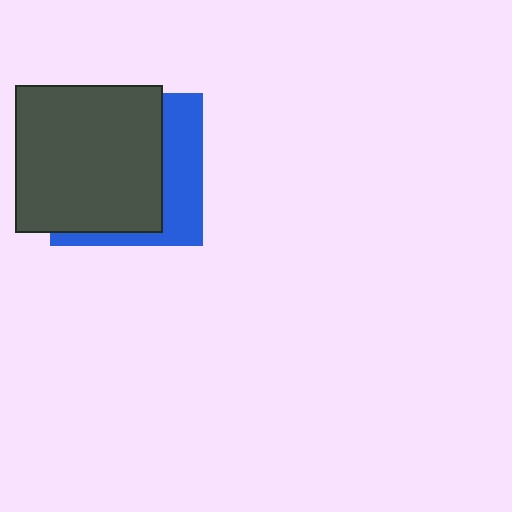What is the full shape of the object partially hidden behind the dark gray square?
The partially hidden object is a blue square.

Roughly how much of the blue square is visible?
A small part of it is visible (roughly 32%).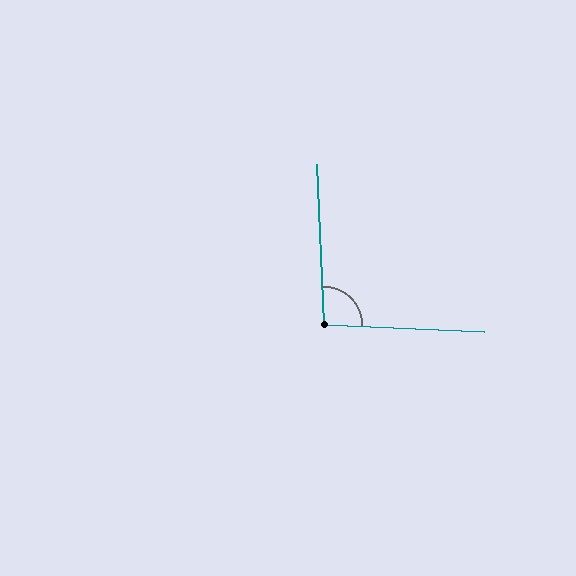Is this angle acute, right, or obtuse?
It is obtuse.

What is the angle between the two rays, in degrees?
Approximately 95 degrees.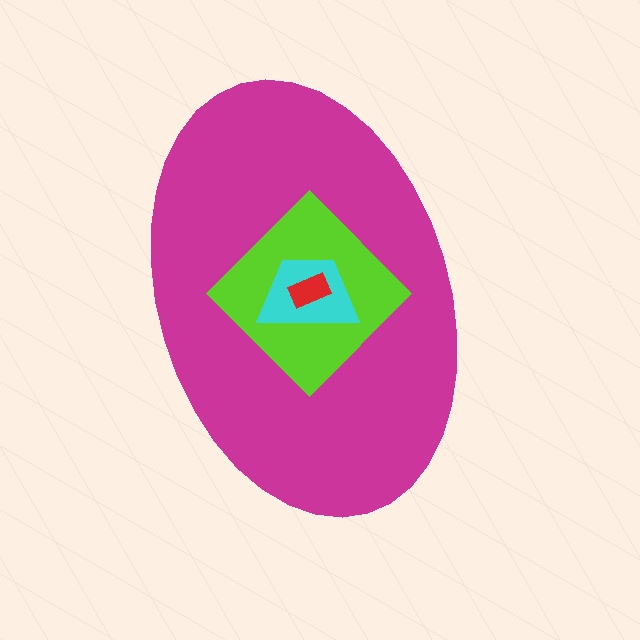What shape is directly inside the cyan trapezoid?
The red rectangle.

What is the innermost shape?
The red rectangle.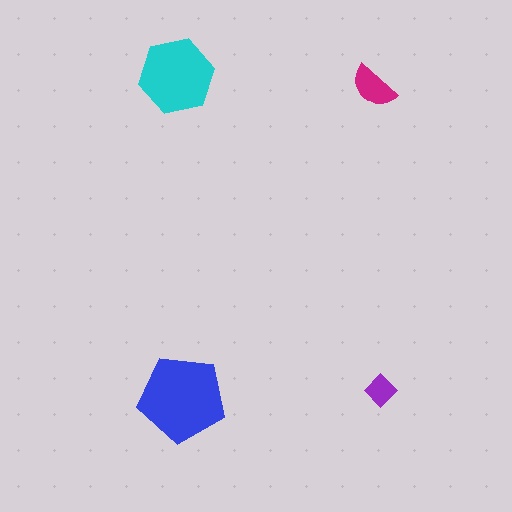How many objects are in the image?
There are 4 objects in the image.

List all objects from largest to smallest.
The blue pentagon, the cyan hexagon, the magenta semicircle, the purple diamond.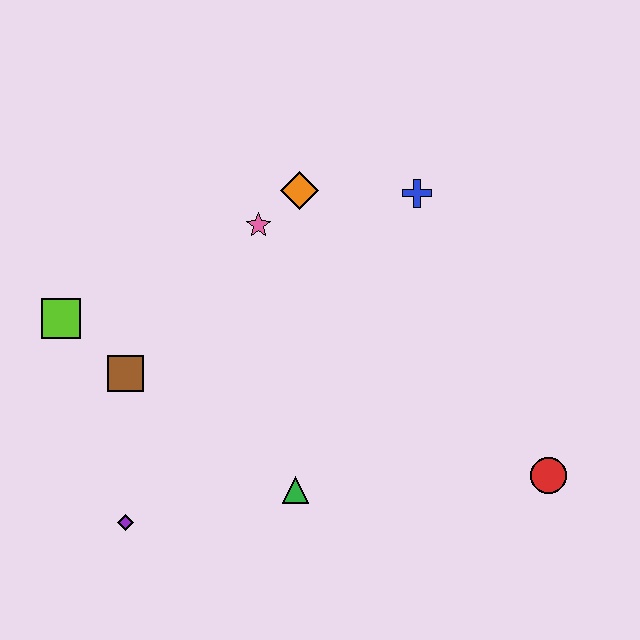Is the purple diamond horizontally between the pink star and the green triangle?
No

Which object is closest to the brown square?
The lime square is closest to the brown square.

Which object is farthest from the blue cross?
The purple diamond is farthest from the blue cross.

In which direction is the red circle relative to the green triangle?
The red circle is to the right of the green triangle.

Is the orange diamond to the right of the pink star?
Yes